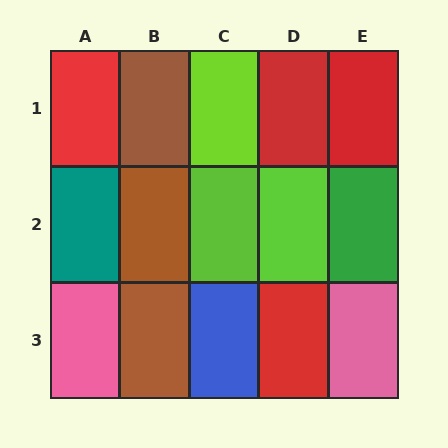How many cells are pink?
2 cells are pink.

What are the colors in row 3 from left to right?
Pink, brown, blue, red, pink.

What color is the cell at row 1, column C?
Lime.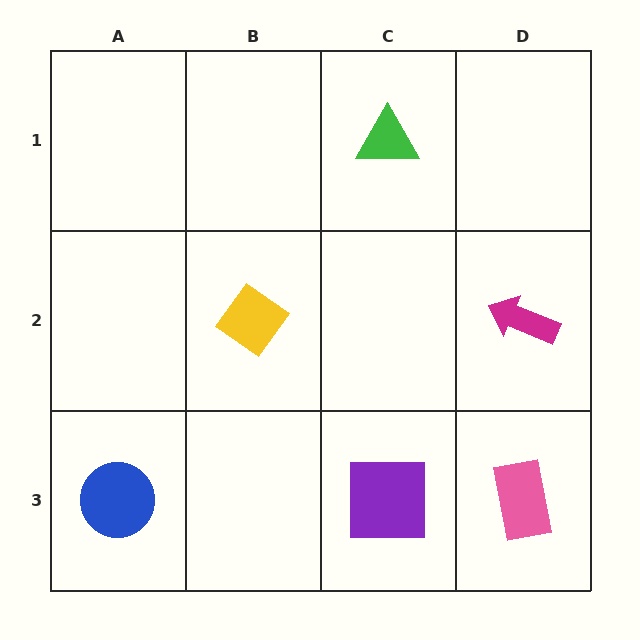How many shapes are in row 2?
2 shapes.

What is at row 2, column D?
A magenta arrow.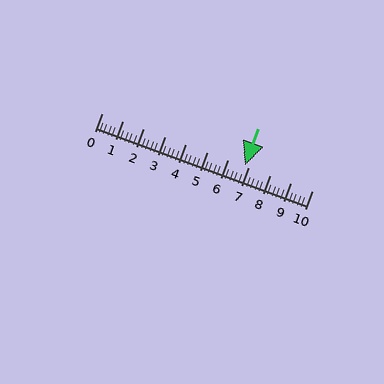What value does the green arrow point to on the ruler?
The green arrow points to approximately 6.8.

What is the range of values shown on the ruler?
The ruler shows values from 0 to 10.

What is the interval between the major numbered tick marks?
The major tick marks are spaced 1 units apart.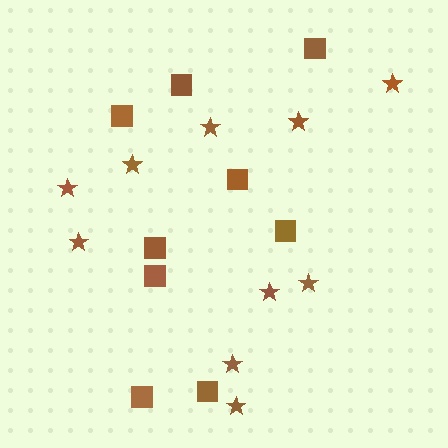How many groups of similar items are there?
There are 2 groups: one group of squares (9) and one group of stars (10).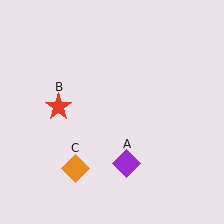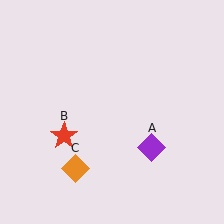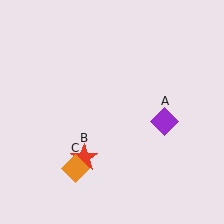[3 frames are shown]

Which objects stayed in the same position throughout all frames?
Orange diamond (object C) remained stationary.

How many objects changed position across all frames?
2 objects changed position: purple diamond (object A), red star (object B).